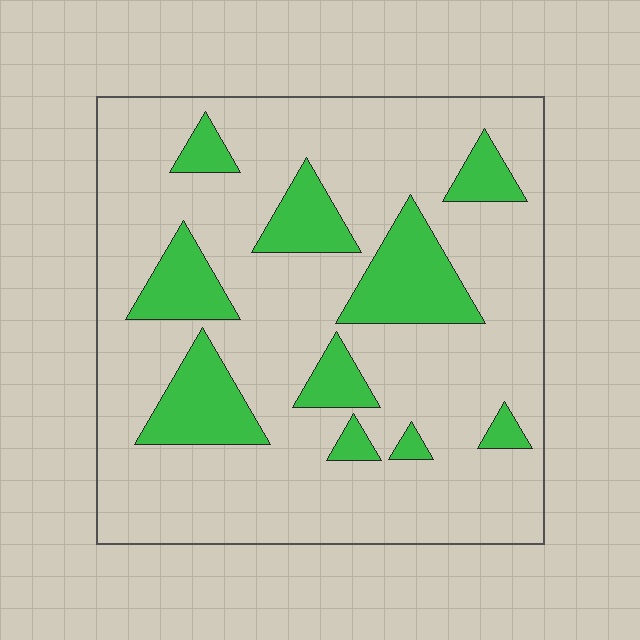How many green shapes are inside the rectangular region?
10.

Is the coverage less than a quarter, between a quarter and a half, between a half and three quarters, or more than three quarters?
Less than a quarter.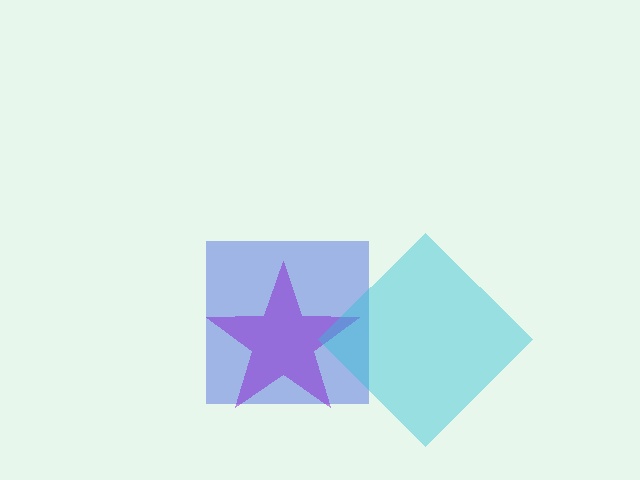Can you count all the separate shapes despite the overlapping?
Yes, there are 3 separate shapes.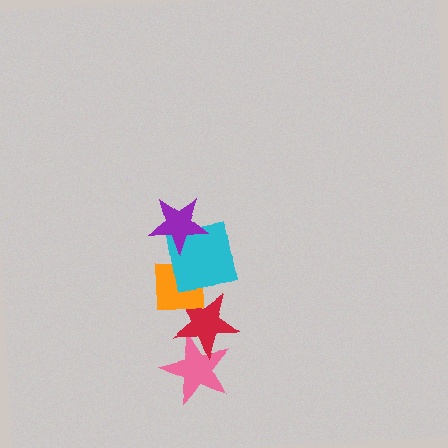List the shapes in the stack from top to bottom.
From top to bottom: the purple star, the cyan square, the orange square, the red star, the pink star.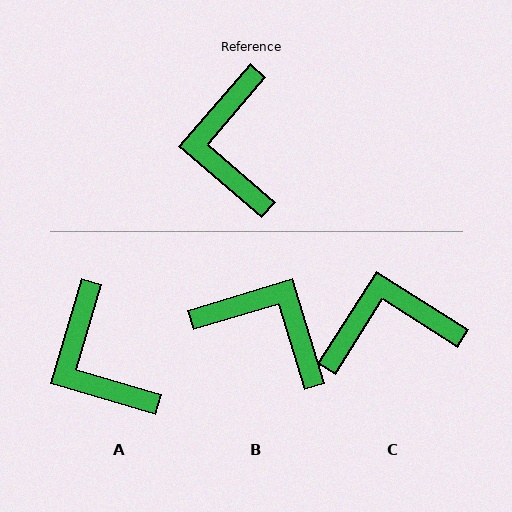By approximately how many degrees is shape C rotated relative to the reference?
Approximately 82 degrees clockwise.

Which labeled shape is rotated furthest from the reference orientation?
B, about 123 degrees away.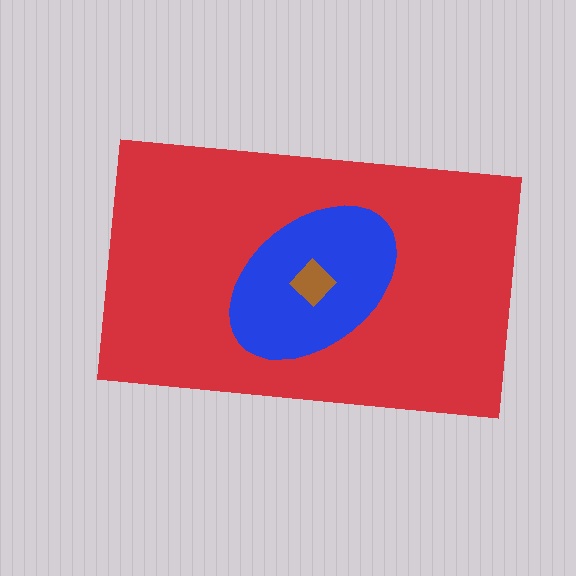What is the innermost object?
The brown diamond.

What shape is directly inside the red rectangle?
The blue ellipse.